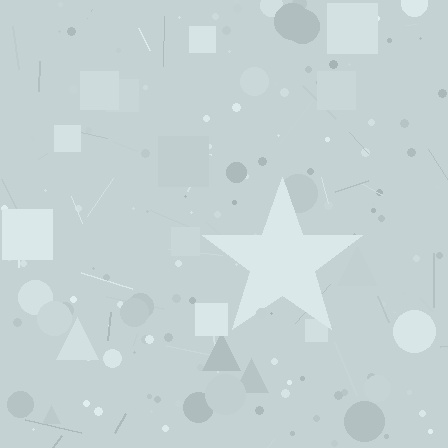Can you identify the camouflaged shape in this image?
The camouflaged shape is a star.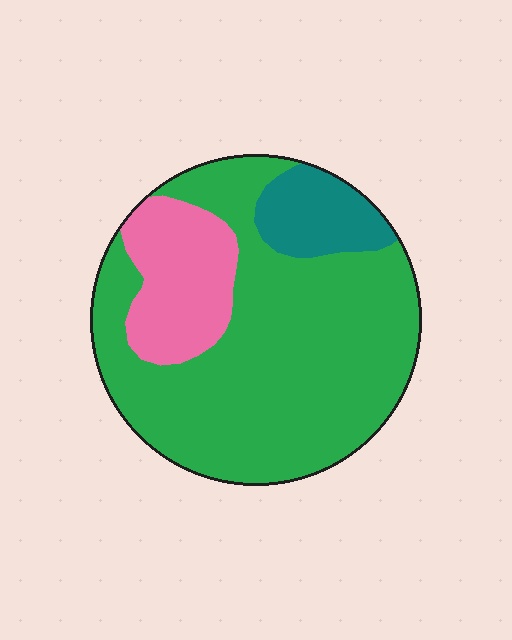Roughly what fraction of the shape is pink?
Pink covers roughly 20% of the shape.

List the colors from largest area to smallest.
From largest to smallest: green, pink, teal.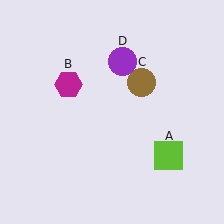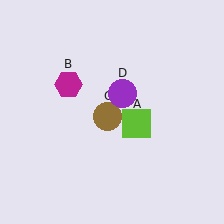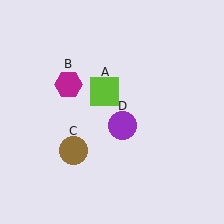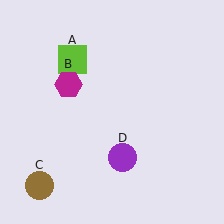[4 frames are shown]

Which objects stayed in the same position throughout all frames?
Magenta hexagon (object B) remained stationary.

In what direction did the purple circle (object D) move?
The purple circle (object D) moved down.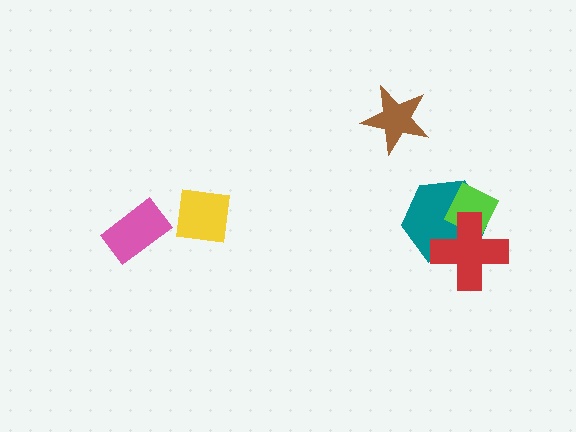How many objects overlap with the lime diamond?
2 objects overlap with the lime diamond.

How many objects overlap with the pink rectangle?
0 objects overlap with the pink rectangle.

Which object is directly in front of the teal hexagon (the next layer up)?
The lime diamond is directly in front of the teal hexagon.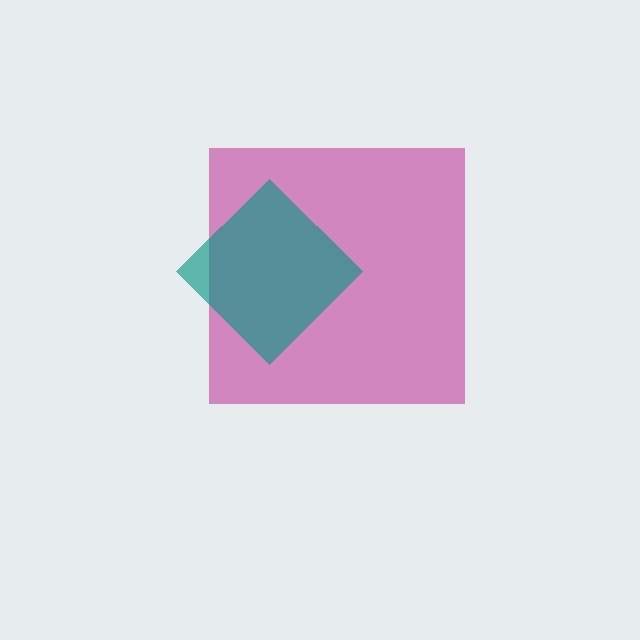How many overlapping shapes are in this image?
There are 2 overlapping shapes in the image.